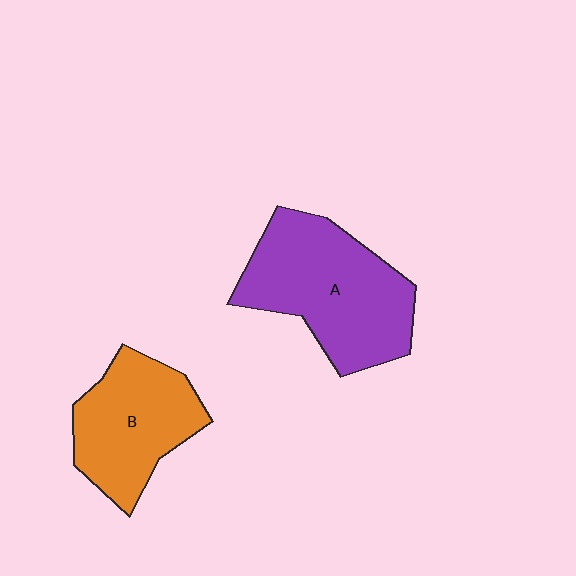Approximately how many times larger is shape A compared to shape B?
Approximately 1.3 times.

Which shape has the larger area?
Shape A (purple).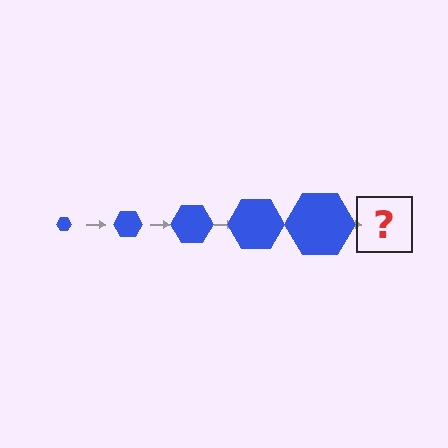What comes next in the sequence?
The next element should be a blue hexagon, larger than the previous one.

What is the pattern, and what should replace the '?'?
The pattern is that the hexagon gets progressively larger each step. The '?' should be a blue hexagon, larger than the previous one.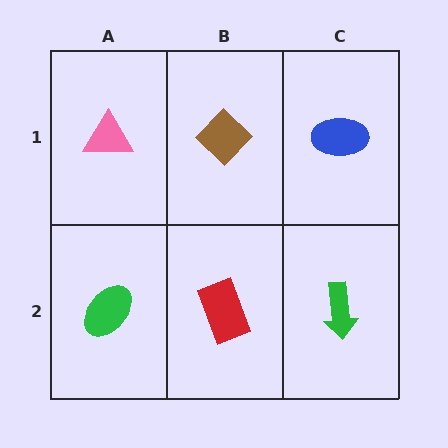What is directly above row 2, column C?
A blue ellipse.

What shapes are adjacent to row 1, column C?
A green arrow (row 2, column C), a brown diamond (row 1, column B).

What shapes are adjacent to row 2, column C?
A blue ellipse (row 1, column C), a red rectangle (row 2, column B).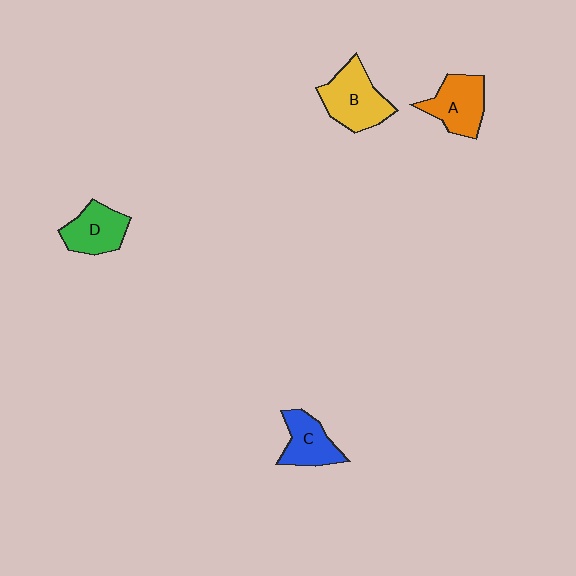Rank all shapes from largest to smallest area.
From largest to smallest: B (yellow), A (orange), D (green), C (blue).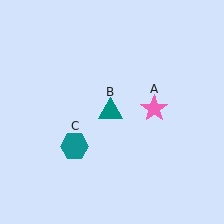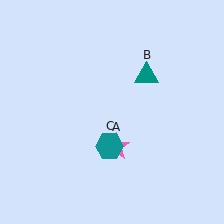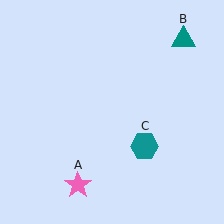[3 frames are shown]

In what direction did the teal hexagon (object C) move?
The teal hexagon (object C) moved right.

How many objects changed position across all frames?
3 objects changed position: pink star (object A), teal triangle (object B), teal hexagon (object C).